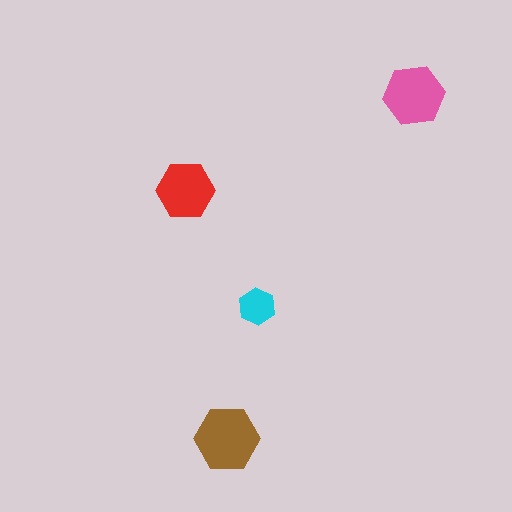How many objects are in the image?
There are 4 objects in the image.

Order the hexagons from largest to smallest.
the brown one, the pink one, the red one, the cyan one.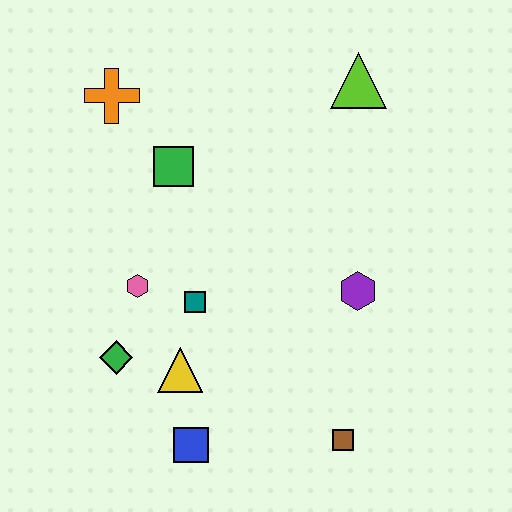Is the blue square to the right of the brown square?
No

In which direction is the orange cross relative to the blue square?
The orange cross is above the blue square.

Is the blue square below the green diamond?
Yes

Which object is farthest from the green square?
The brown square is farthest from the green square.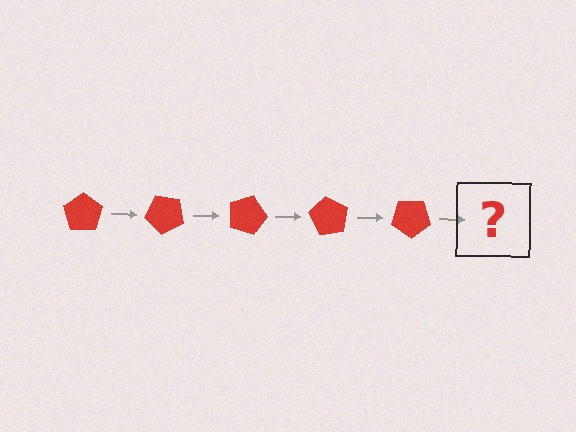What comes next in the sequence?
The next element should be a red pentagon rotated 225 degrees.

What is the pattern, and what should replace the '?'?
The pattern is that the pentagon rotates 45 degrees each step. The '?' should be a red pentagon rotated 225 degrees.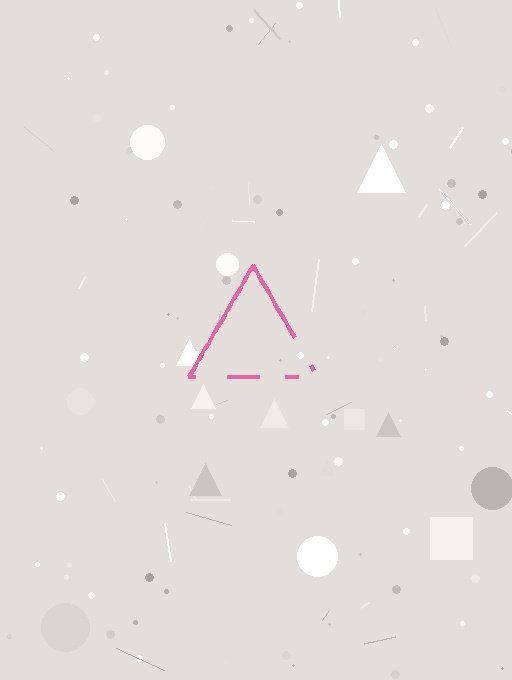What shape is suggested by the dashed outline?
The dashed outline suggests a triangle.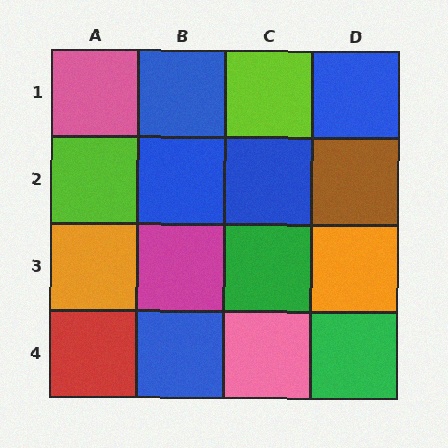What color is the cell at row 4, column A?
Red.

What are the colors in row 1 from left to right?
Pink, blue, lime, blue.